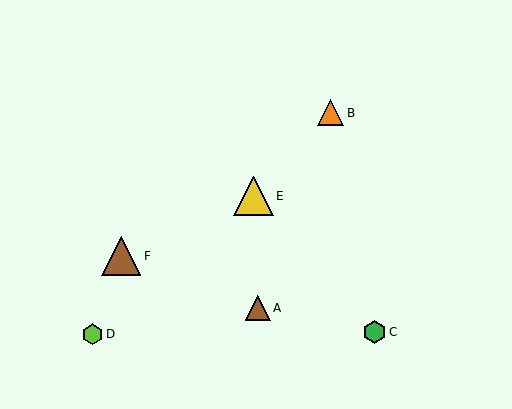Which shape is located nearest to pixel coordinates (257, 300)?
The brown triangle (labeled A) at (258, 308) is nearest to that location.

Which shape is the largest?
The yellow triangle (labeled E) is the largest.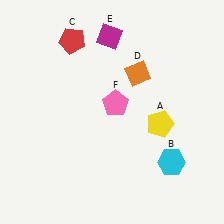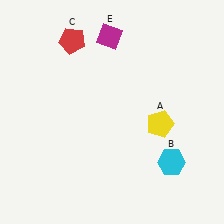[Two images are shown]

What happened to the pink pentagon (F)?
The pink pentagon (F) was removed in Image 2. It was in the top-right area of Image 1.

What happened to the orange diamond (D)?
The orange diamond (D) was removed in Image 2. It was in the top-right area of Image 1.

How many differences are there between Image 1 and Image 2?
There are 2 differences between the two images.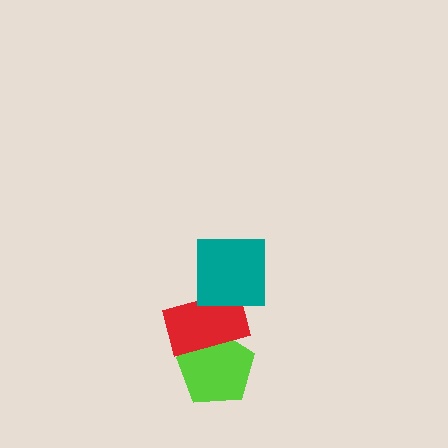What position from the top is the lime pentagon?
The lime pentagon is 3rd from the top.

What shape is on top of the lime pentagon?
The red rectangle is on top of the lime pentagon.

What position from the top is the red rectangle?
The red rectangle is 2nd from the top.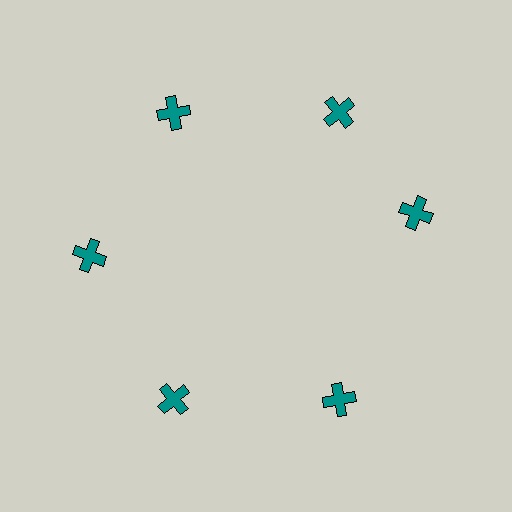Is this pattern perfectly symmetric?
No. The 6 teal crosses are arranged in a ring, but one element near the 3 o'clock position is rotated out of alignment along the ring, breaking the 6-fold rotational symmetry.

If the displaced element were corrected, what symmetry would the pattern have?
It would have 6-fold rotational symmetry — the pattern would map onto itself every 60 degrees.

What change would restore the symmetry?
The symmetry would be restored by rotating it back into even spacing with its neighbors so that all 6 crosses sit at equal angles and equal distance from the center.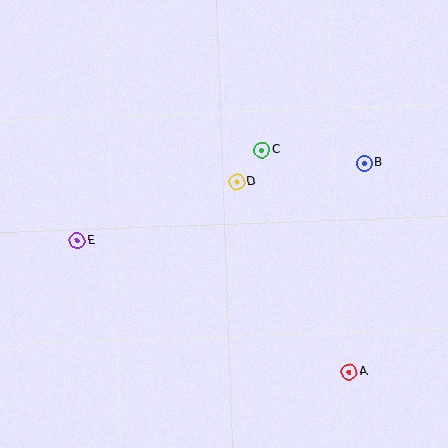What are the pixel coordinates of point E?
Point E is at (77, 241).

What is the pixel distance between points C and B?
The distance between C and B is 103 pixels.